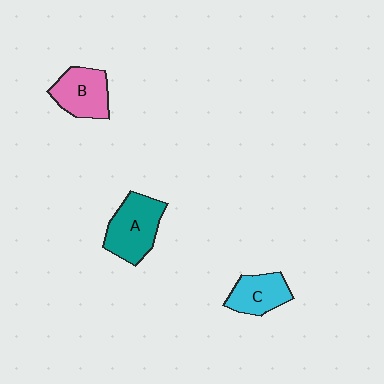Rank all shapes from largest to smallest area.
From largest to smallest: A (teal), B (pink), C (cyan).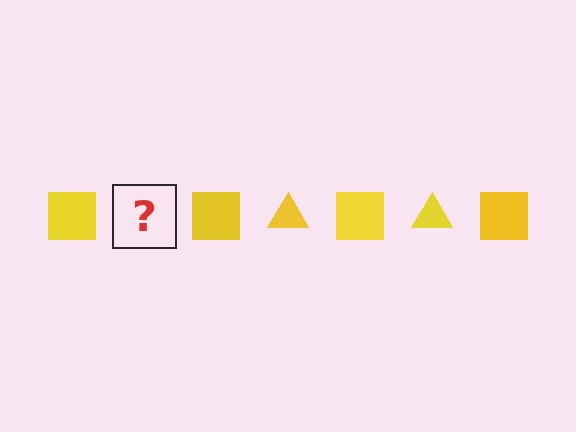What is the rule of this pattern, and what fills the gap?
The rule is that the pattern cycles through square, triangle shapes in yellow. The gap should be filled with a yellow triangle.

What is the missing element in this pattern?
The missing element is a yellow triangle.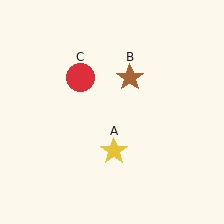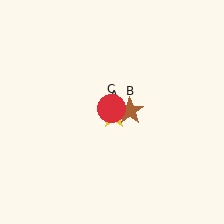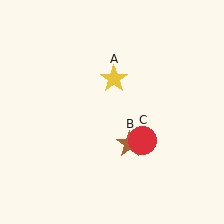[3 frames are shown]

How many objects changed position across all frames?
3 objects changed position: yellow star (object A), brown star (object B), red circle (object C).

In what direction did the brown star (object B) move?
The brown star (object B) moved down.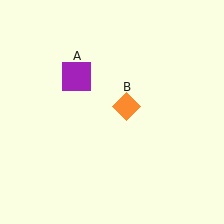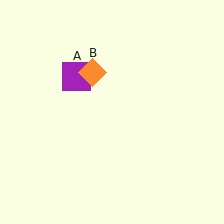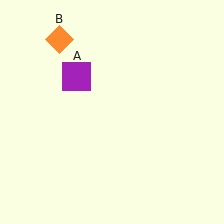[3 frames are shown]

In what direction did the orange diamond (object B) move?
The orange diamond (object B) moved up and to the left.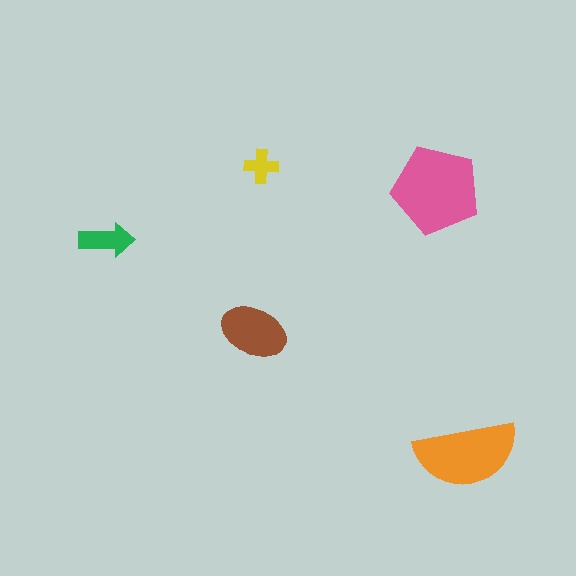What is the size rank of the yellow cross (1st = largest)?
5th.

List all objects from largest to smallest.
The pink pentagon, the orange semicircle, the brown ellipse, the green arrow, the yellow cross.